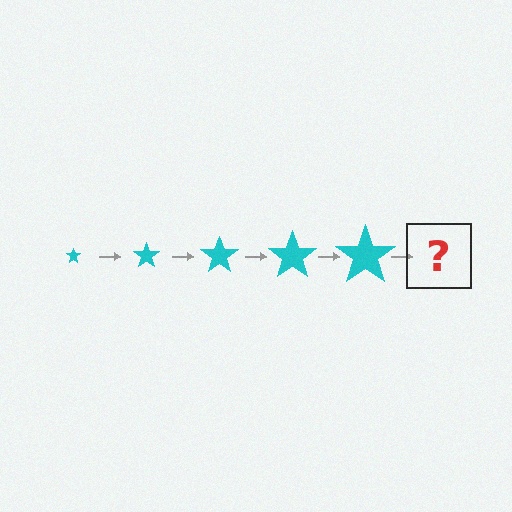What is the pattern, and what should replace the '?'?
The pattern is that the star gets progressively larger each step. The '?' should be a cyan star, larger than the previous one.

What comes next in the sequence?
The next element should be a cyan star, larger than the previous one.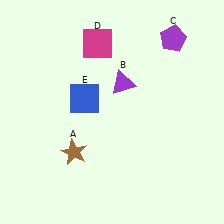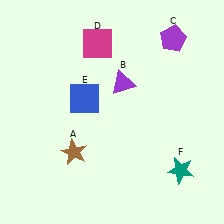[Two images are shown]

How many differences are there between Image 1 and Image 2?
There is 1 difference between the two images.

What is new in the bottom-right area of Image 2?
A teal star (F) was added in the bottom-right area of Image 2.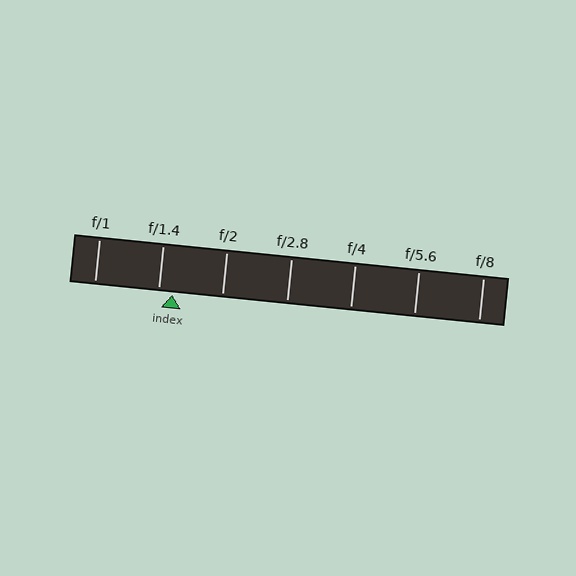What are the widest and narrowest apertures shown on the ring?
The widest aperture shown is f/1 and the narrowest is f/8.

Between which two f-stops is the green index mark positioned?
The index mark is between f/1.4 and f/2.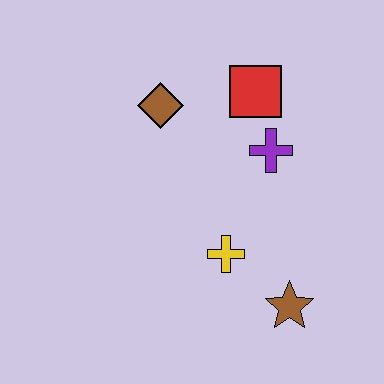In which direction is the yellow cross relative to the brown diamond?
The yellow cross is below the brown diamond.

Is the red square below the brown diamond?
No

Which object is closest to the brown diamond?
The red square is closest to the brown diamond.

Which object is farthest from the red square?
The brown star is farthest from the red square.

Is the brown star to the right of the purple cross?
Yes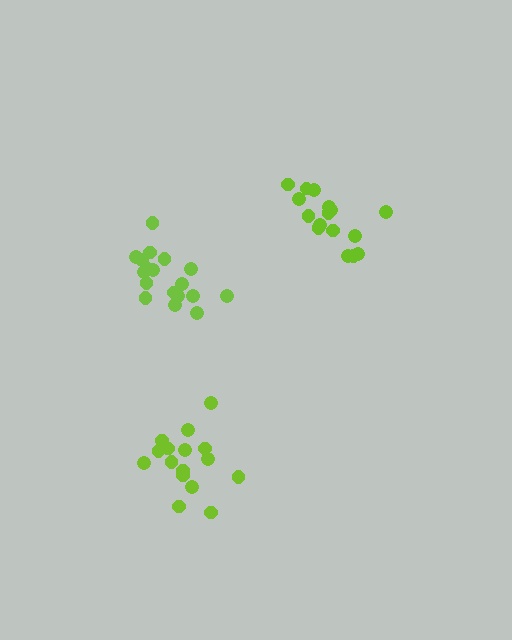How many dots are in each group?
Group 1: 16 dots, Group 2: 16 dots, Group 3: 18 dots (50 total).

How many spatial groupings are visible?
There are 3 spatial groupings.